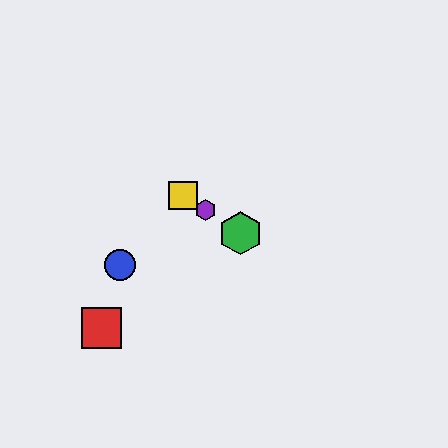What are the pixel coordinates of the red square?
The red square is at (102, 328).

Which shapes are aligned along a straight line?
The green hexagon, the yellow square, the purple hexagon are aligned along a straight line.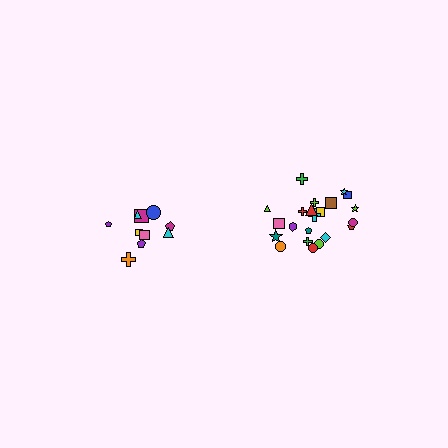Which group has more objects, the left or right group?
The right group.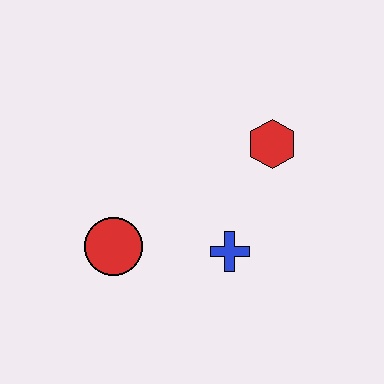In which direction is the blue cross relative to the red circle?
The blue cross is to the right of the red circle.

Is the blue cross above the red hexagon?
No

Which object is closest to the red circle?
The blue cross is closest to the red circle.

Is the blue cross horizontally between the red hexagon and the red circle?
Yes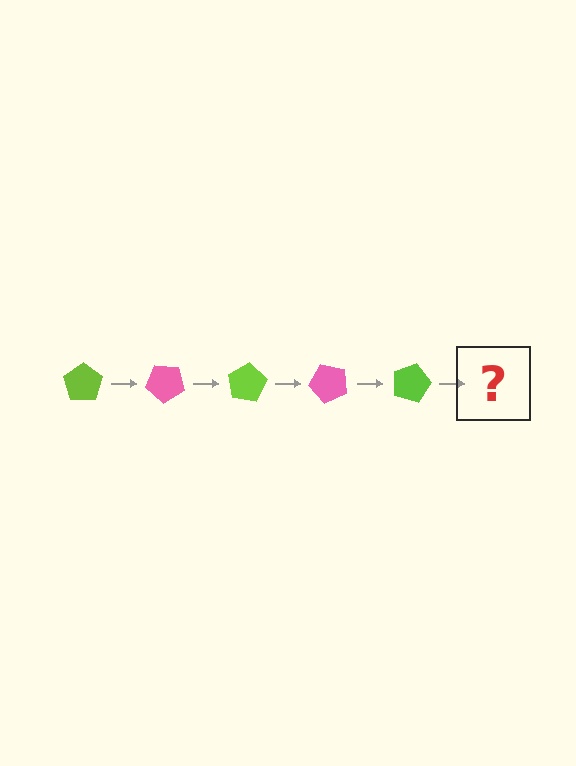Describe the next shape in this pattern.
It should be a pink pentagon, rotated 200 degrees from the start.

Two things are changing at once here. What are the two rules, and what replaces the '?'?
The two rules are that it rotates 40 degrees each step and the color cycles through lime and pink. The '?' should be a pink pentagon, rotated 200 degrees from the start.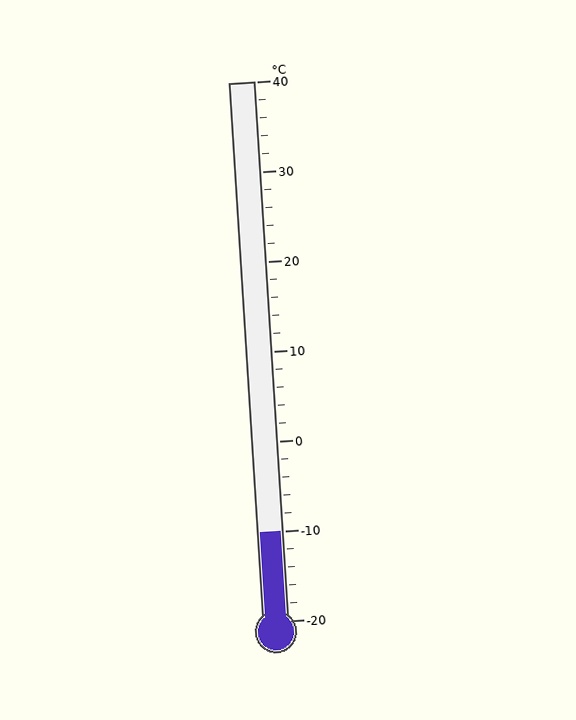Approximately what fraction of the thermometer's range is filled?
The thermometer is filled to approximately 15% of its range.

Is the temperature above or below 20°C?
The temperature is below 20°C.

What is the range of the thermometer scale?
The thermometer scale ranges from -20°C to 40°C.